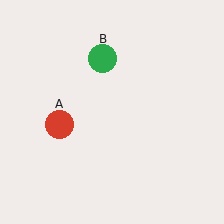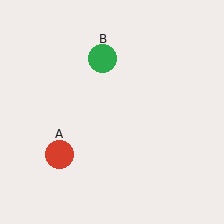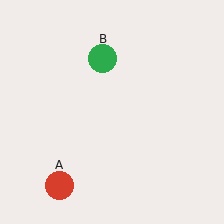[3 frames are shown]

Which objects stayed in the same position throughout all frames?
Green circle (object B) remained stationary.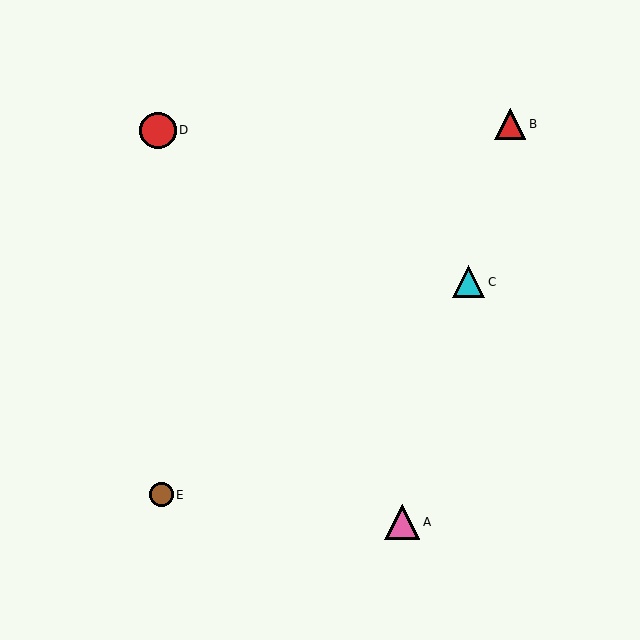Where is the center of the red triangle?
The center of the red triangle is at (510, 124).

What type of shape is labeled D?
Shape D is a red circle.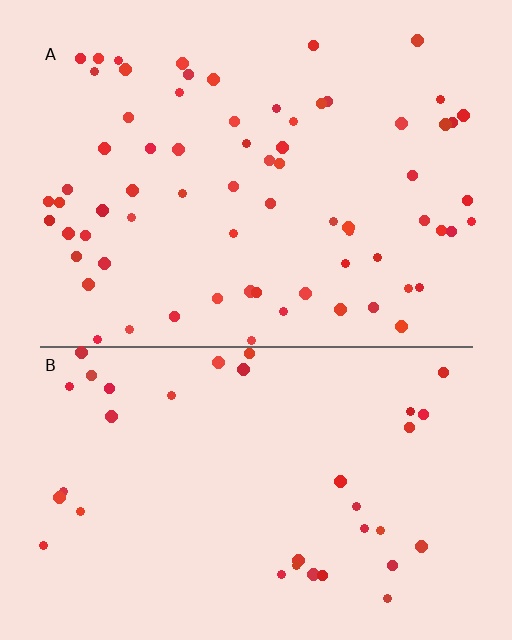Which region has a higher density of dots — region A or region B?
A (the top).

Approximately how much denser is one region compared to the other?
Approximately 2.0× — region A over region B.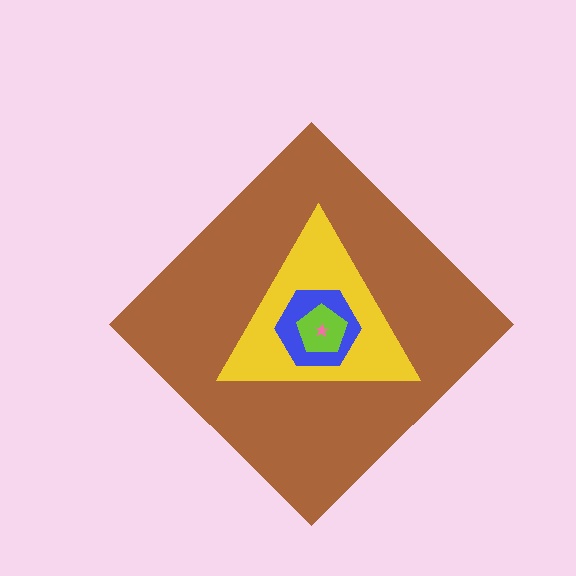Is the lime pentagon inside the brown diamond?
Yes.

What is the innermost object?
The pink star.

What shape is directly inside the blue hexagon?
The lime pentagon.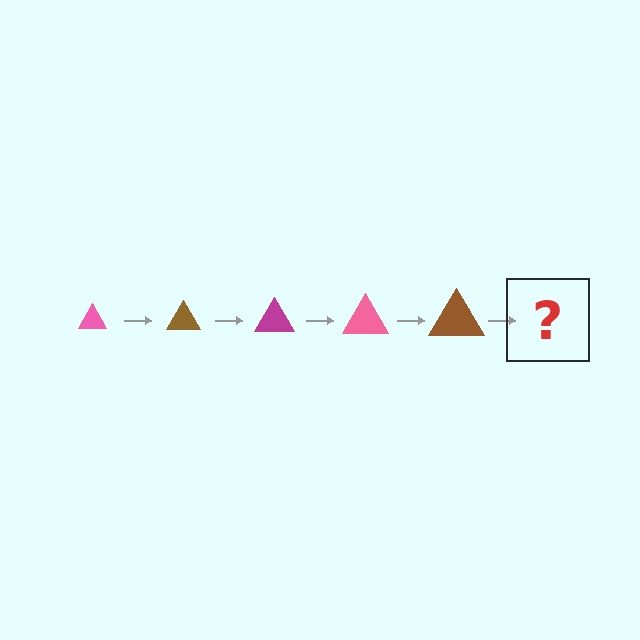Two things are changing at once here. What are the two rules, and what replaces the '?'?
The two rules are that the triangle grows larger each step and the color cycles through pink, brown, and magenta. The '?' should be a magenta triangle, larger than the previous one.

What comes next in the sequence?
The next element should be a magenta triangle, larger than the previous one.